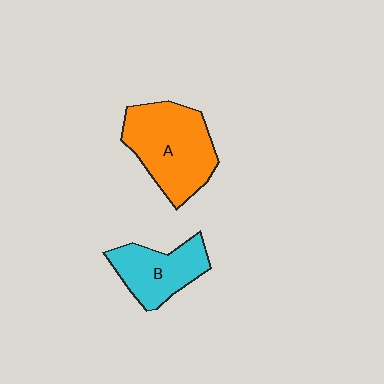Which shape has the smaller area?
Shape B (cyan).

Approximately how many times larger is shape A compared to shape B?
Approximately 1.5 times.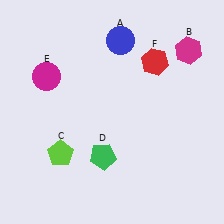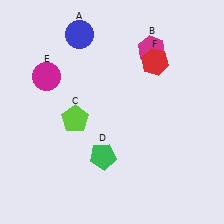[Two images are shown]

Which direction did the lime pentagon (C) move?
The lime pentagon (C) moved up.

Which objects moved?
The objects that moved are: the blue circle (A), the magenta hexagon (B), the lime pentagon (C).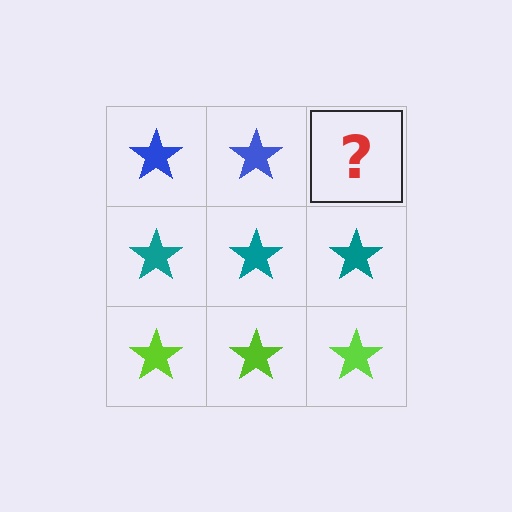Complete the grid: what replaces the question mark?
The question mark should be replaced with a blue star.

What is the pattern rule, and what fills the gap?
The rule is that each row has a consistent color. The gap should be filled with a blue star.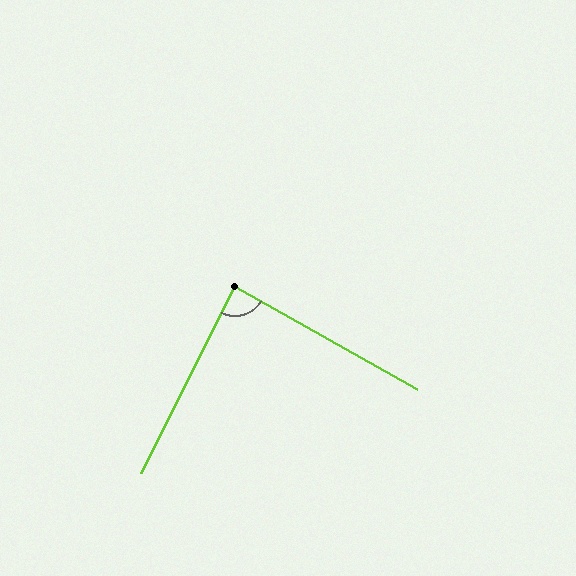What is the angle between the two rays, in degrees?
Approximately 87 degrees.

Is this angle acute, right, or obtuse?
It is approximately a right angle.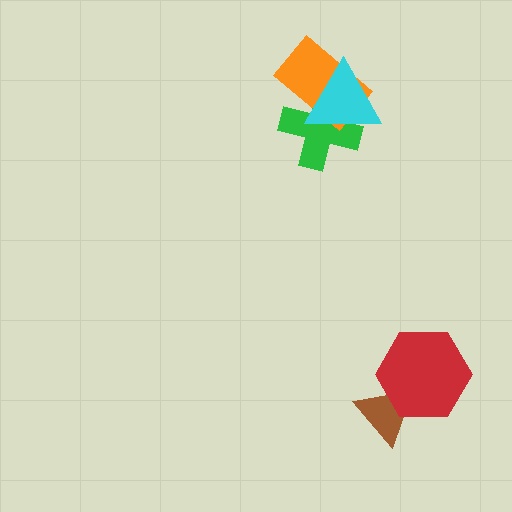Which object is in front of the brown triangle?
The red hexagon is in front of the brown triangle.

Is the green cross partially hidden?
Yes, it is partially covered by another shape.